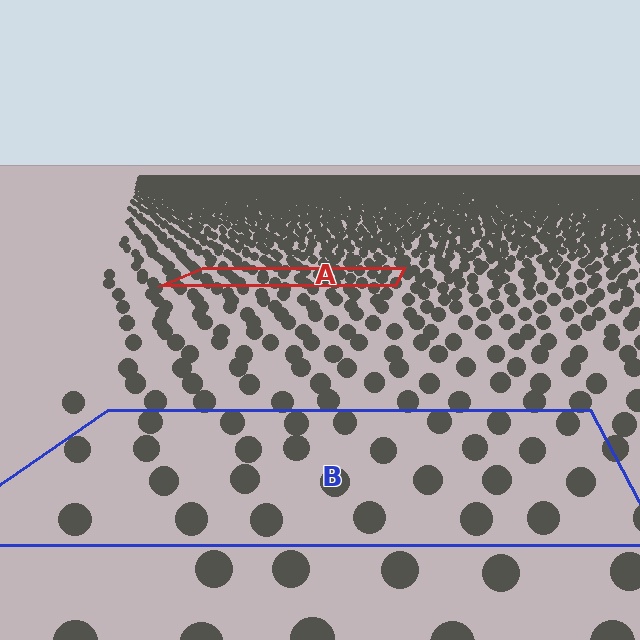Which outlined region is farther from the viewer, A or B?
Region A is farther from the viewer — the texture elements inside it appear smaller and more densely packed.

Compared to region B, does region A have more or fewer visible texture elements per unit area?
Region A has more texture elements per unit area — they are packed more densely because it is farther away.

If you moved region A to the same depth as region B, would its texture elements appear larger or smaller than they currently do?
They would appear larger. At a closer depth, the same texture elements are projected at a bigger on-screen size.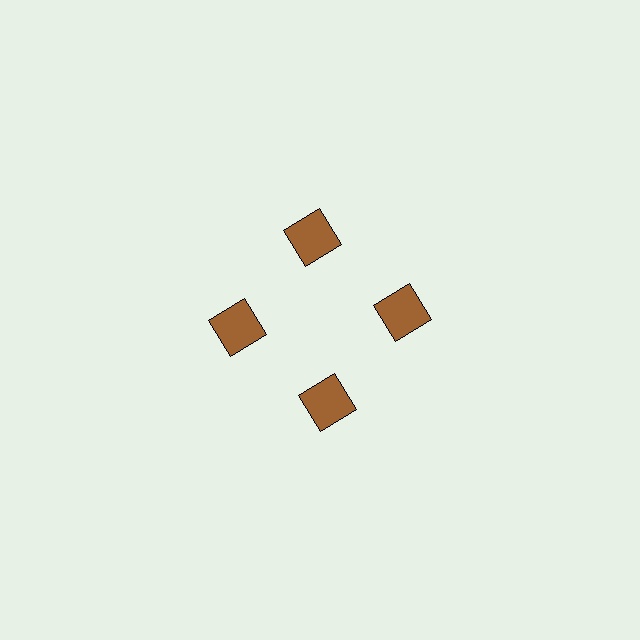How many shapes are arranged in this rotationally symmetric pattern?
There are 4 shapes, arranged in 4 groups of 1.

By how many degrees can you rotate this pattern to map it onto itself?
The pattern maps onto itself every 90 degrees of rotation.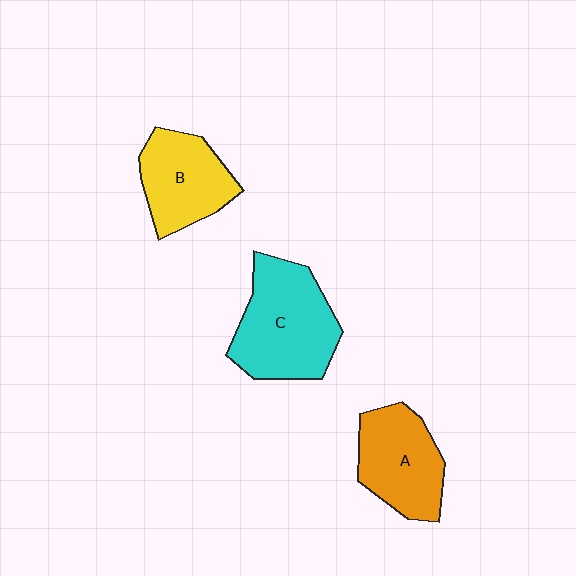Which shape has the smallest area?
Shape B (yellow).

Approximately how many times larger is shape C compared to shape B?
Approximately 1.4 times.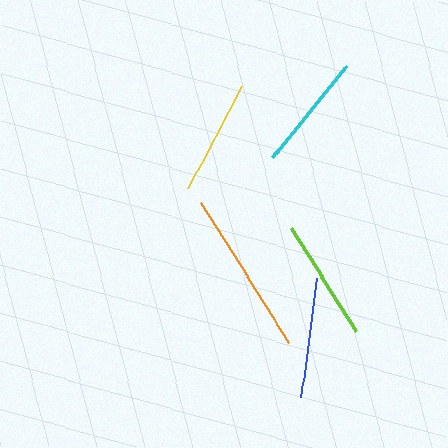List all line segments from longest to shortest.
From longest to shortest: orange, lime, blue, cyan, yellow.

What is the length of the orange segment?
The orange segment is approximately 164 pixels long.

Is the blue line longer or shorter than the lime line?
The lime line is longer than the blue line.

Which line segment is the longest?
The orange line is the longest at approximately 164 pixels.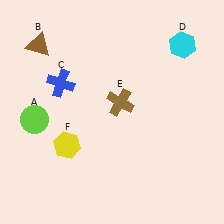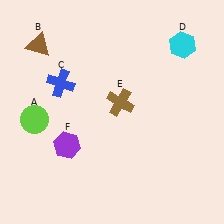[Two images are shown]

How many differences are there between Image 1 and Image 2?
There is 1 difference between the two images.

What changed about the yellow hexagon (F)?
In Image 1, F is yellow. In Image 2, it changed to purple.